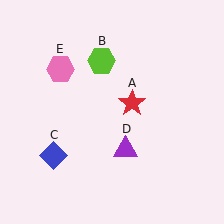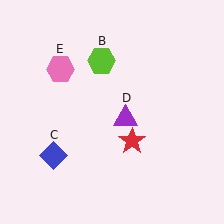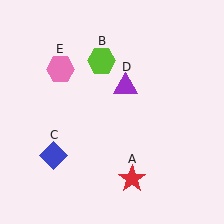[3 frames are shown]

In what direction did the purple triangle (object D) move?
The purple triangle (object D) moved up.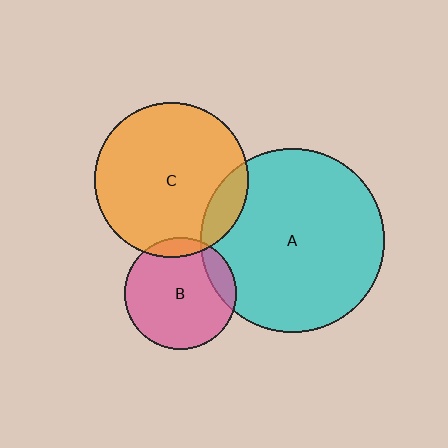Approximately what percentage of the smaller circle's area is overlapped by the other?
Approximately 10%.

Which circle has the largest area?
Circle A (cyan).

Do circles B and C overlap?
Yes.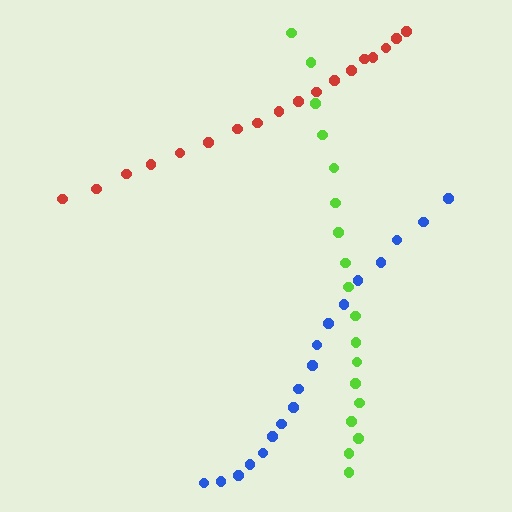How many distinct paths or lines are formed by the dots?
There are 3 distinct paths.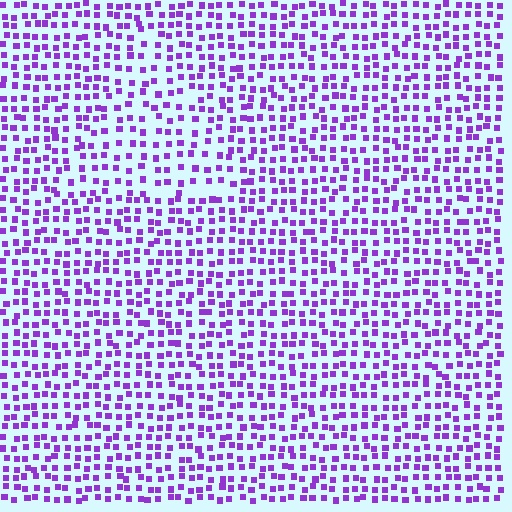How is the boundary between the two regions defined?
The boundary is defined by a change in element density (approximately 1.5x ratio). All elements are the same color, size, and shape.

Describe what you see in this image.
The image contains small purple elements arranged at two different densities. A triangle-shaped region is visible where the elements are less densely packed than the surrounding area.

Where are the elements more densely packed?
The elements are more densely packed outside the triangle boundary.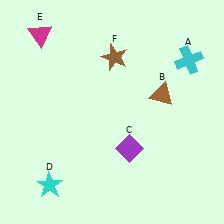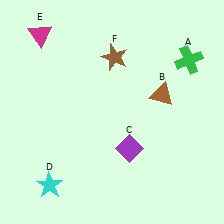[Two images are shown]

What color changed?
The cross (A) changed from cyan in Image 1 to green in Image 2.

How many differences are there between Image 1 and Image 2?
There is 1 difference between the two images.